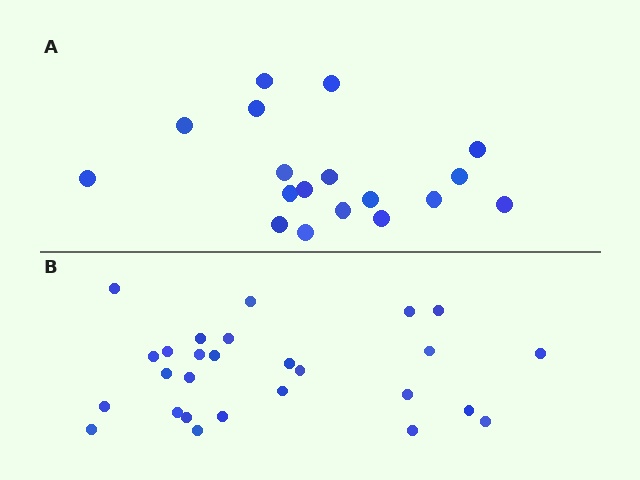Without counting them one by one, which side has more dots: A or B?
Region B (the bottom region) has more dots.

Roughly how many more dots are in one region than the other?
Region B has roughly 8 or so more dots than region A.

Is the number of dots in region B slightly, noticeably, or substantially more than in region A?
Region B has substantially more. The ratio is roughly 1.5 to 1.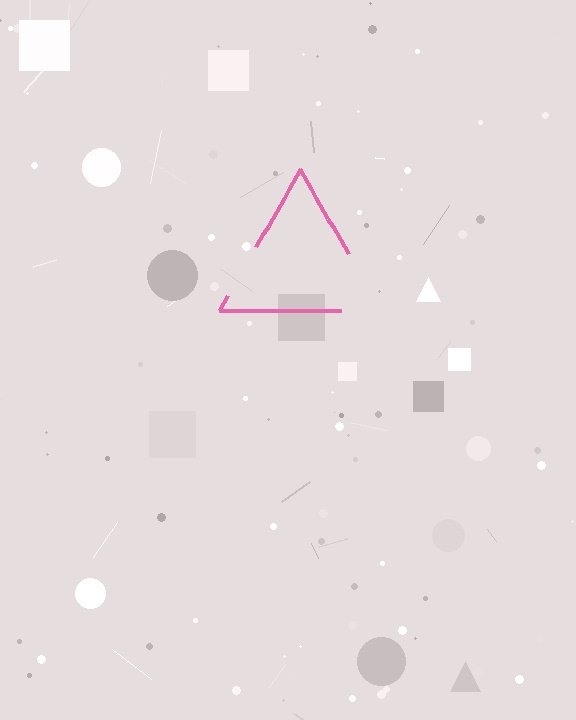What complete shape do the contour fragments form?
The contour fragments form a triangle.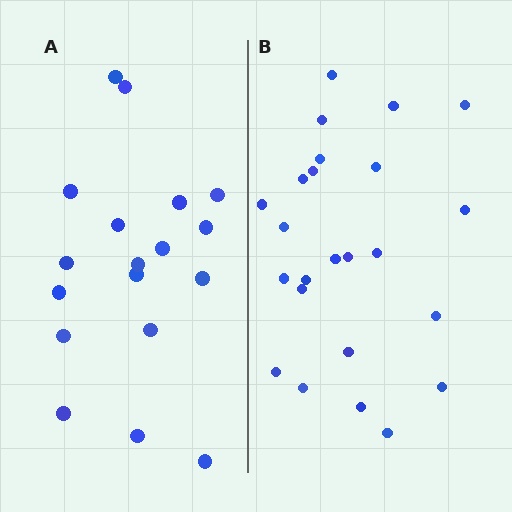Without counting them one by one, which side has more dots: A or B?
Region B (the right region) has more dots.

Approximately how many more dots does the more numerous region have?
Region B has about 6 more dots than region A.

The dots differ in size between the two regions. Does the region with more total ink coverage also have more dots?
No. Region A has more total ink coverage because its dots are larger, but region B actually contains more individual dots. Total area can be misleading — the number of items is what matters here.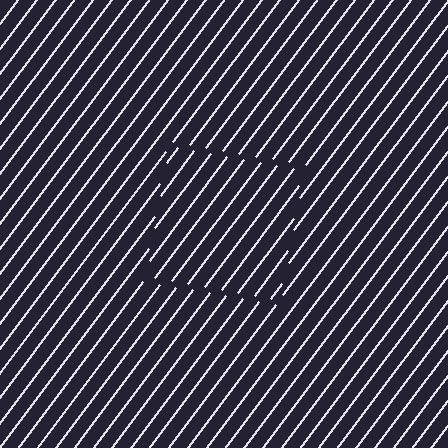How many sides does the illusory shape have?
4 sides — the line-ends trace a square.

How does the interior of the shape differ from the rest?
The interior of the shape contains the same grating, shifted by half a period — the contour is defined by the phase discontinuity where line-ends from the inner and outer gratings abut.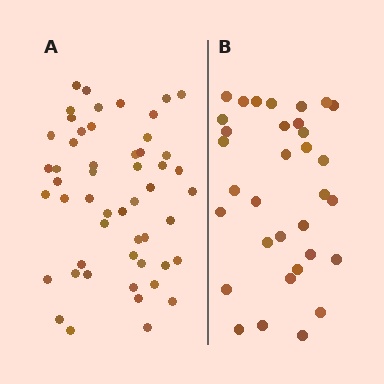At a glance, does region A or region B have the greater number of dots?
Region A (the left region) has more dots.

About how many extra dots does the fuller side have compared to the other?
Region A has approximately 20 more dots than region B.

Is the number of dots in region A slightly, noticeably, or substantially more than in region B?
Region A has substantially more. The ratio is roughly 1.6 to 1.